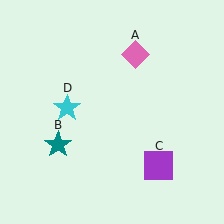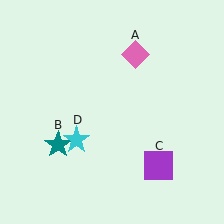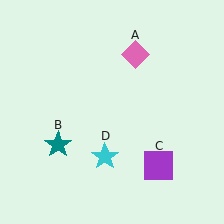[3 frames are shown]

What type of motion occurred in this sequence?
The cyan star (object D) rotated counterclockwise around the center of the scene.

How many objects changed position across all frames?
1 object changed position: cyan star (object D).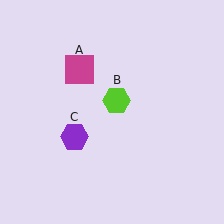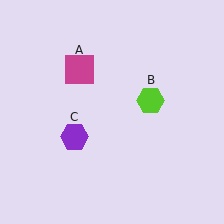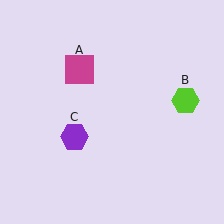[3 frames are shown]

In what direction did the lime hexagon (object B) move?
The lime hexagon (object B) moved right.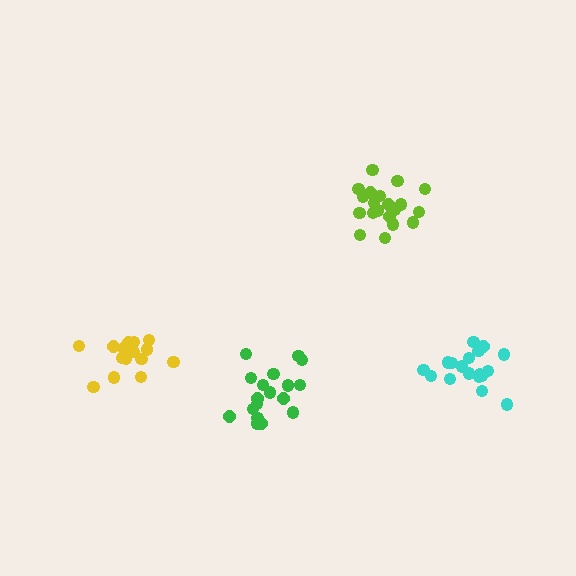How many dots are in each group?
Group 1: 20 dots, Group 2: 18 dots, Group 3: 18 dots, Group 4: 16 dots (72 total).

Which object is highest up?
The lime cluster is topmost.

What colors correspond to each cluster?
The clusters are colored: lime, cyan, green, yellow.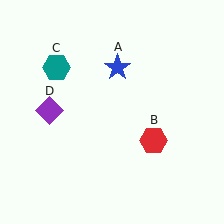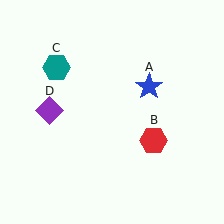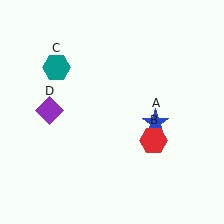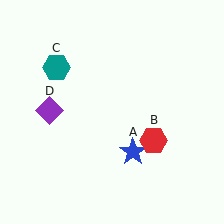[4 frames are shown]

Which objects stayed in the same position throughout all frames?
Red hexagon (object B) and teal hexagon (object C) and purple diamond (object D) remained stationary.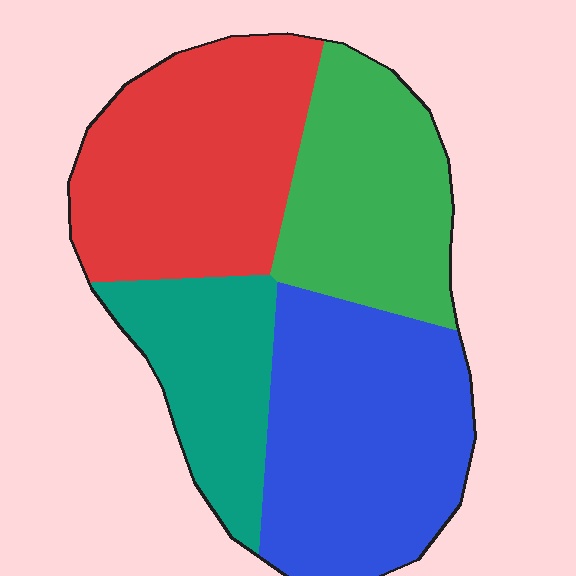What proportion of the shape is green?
Green takes up less than a quarter of the shape.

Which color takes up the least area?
Teal, at roughly 15%.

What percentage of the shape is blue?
Blue covers 31% of the shape.